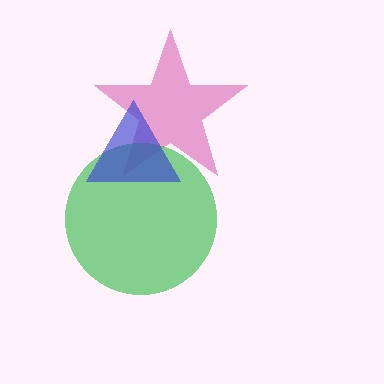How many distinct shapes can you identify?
There are 3 distinct shapes: a magenta star, a green circle, a blue triangle.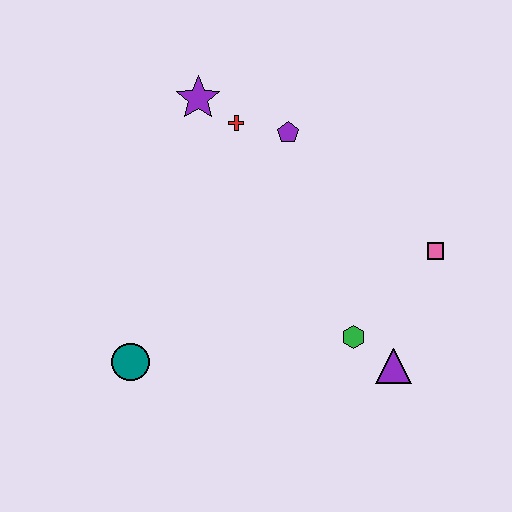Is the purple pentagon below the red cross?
Yes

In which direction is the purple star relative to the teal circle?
The purple star is above the teal circle.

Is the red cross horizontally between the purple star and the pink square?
Yes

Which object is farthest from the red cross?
The purple triangle is farthest from the red cross.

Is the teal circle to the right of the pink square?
No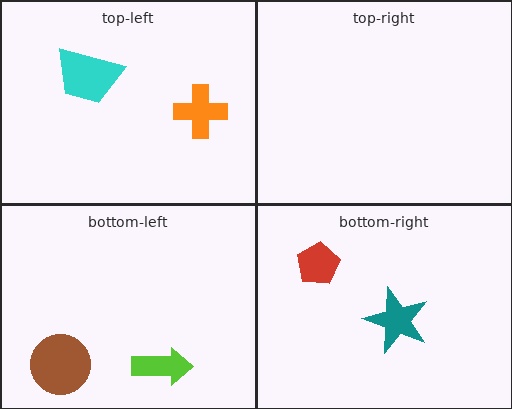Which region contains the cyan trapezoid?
The top-left region.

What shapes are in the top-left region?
The orange cross, the cyan trapezoid.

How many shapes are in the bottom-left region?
2.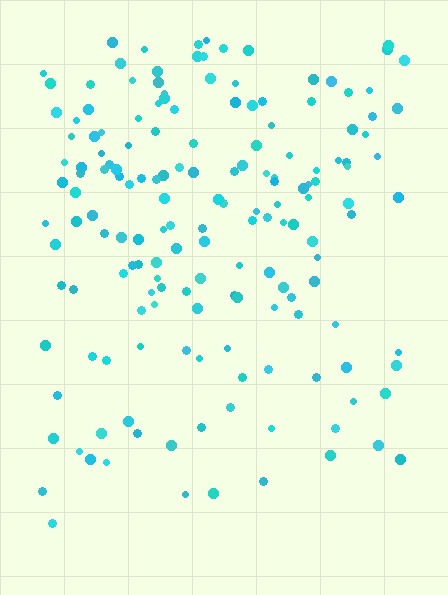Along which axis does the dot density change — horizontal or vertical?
Vertical.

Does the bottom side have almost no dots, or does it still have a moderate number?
Still a moderate number, just noticeably fewer than the top.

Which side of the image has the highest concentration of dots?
The top.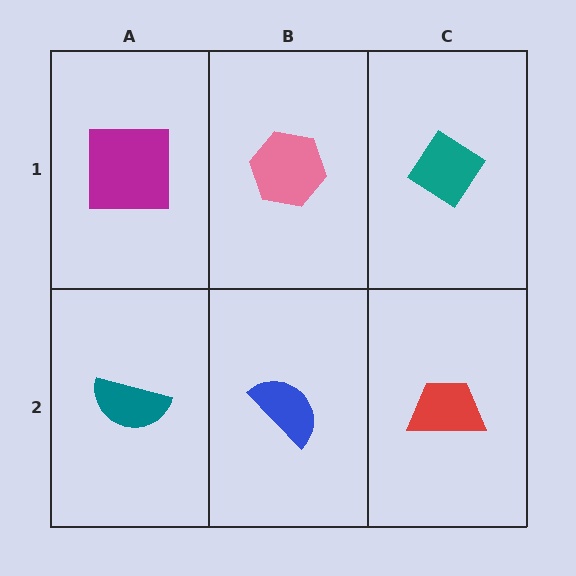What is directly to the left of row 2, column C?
A blue semicircle.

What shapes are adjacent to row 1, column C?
A red trapezoid (row 2, column C), a pink hexagon (row 1, column B).